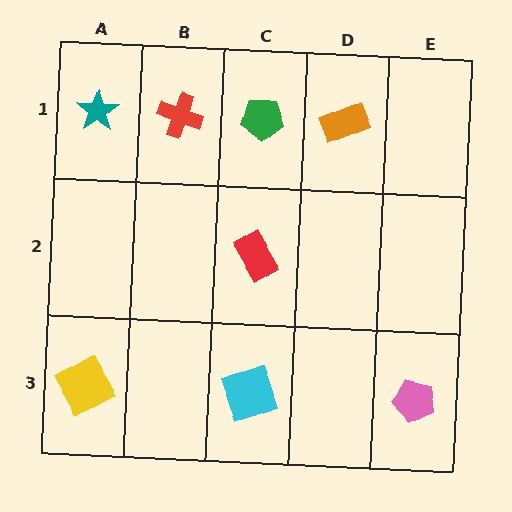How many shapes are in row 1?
4 shapes.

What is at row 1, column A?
A teal star.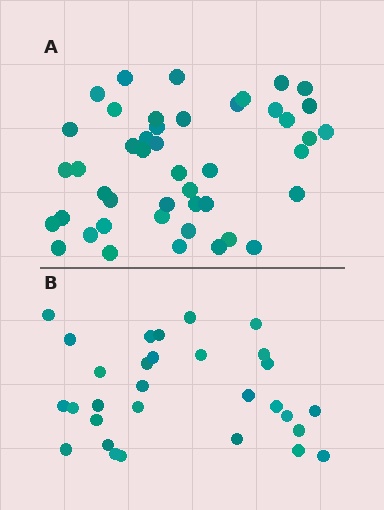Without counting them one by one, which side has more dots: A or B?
Region A (the top region) has more dots.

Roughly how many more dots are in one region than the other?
Region A has approximately 15 more dots than region B.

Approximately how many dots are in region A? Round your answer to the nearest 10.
About 40 dots. (The exact count is 45, which rounds to 40.)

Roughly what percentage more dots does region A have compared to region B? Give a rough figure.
About 50% more.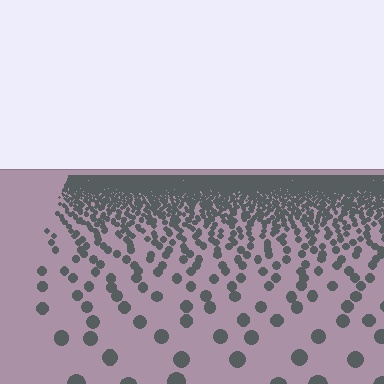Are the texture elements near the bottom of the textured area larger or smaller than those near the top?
Larger. Near the bottom, elements are closer to the viewer and appear at a bigger on-screen size.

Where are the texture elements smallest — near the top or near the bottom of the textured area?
Near the top.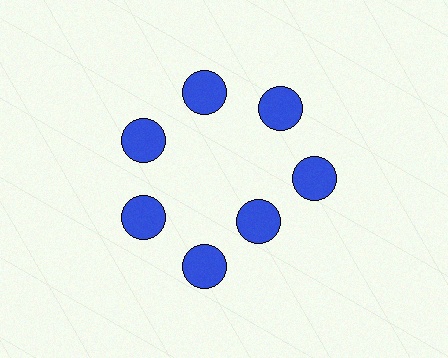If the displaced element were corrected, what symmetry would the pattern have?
It would have 7-fold rotational symmetry — the pattern would map onto itself every 51 degrees.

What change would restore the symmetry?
The symmetry would be restored by moving it outward, back onto the ring so that all 7 circles sit at equal angles and equal distance from the center.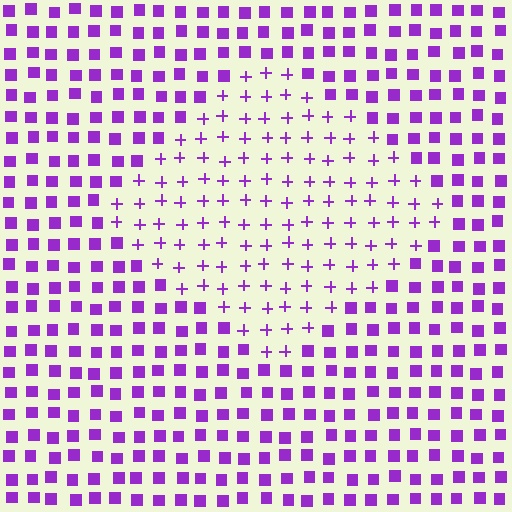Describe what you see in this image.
The image is filled with small purple elements arranged in a uniform grid. A diamond-shaped region contains plus signs, while the surrounding area contains squares. The boundary is defined purely by the change in element shape.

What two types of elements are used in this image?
The image uses plus signs inside the diamond region and squares outside it.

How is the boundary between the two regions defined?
The boundary is defined by a change in element shape: plus signs inside vs. squares outside. All elements share the same color and spacing.